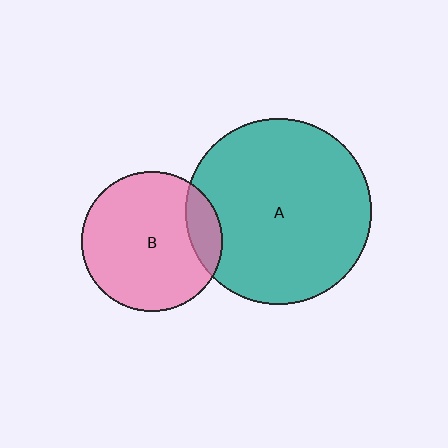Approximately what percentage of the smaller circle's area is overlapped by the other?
Approximately 15%.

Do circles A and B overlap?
Yes.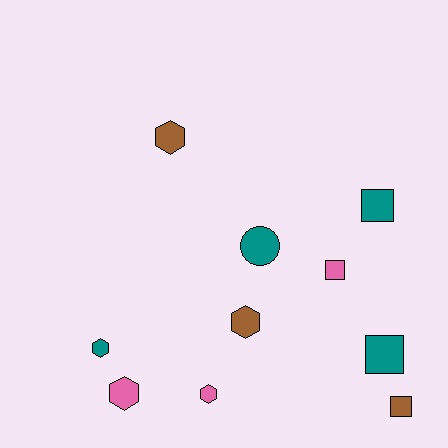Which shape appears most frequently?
Hexagon, with 5 objects.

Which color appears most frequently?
Teal, with 4 objects.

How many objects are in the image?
There are 10 objects.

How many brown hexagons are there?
There are 2 brown hexagons.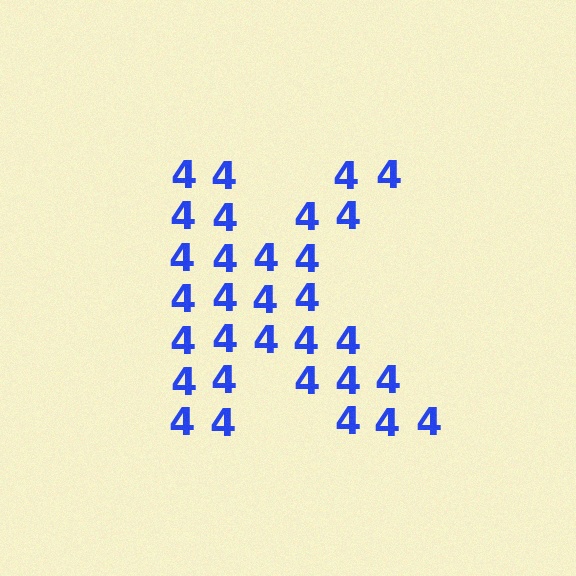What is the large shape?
The large shape is the letter K.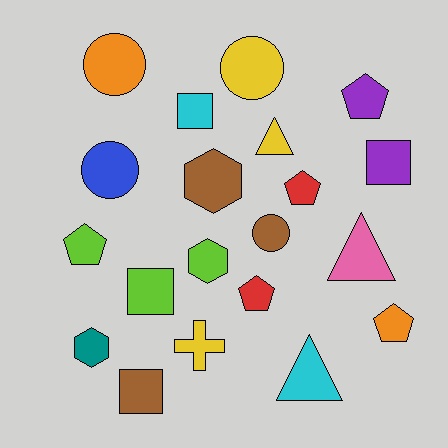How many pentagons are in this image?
There are 5 pentagons.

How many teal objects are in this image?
There is 1 teal object.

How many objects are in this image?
There are 20 objects.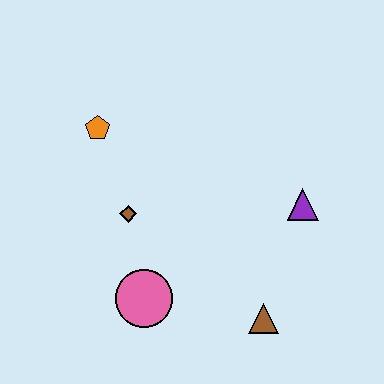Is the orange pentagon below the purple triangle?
No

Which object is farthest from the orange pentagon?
The brown triangle is farthest from the orange pentagon.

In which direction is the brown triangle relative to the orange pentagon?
The brown triangle is below the orange pentagon.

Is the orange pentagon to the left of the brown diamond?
Yes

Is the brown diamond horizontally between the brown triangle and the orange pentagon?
Yes